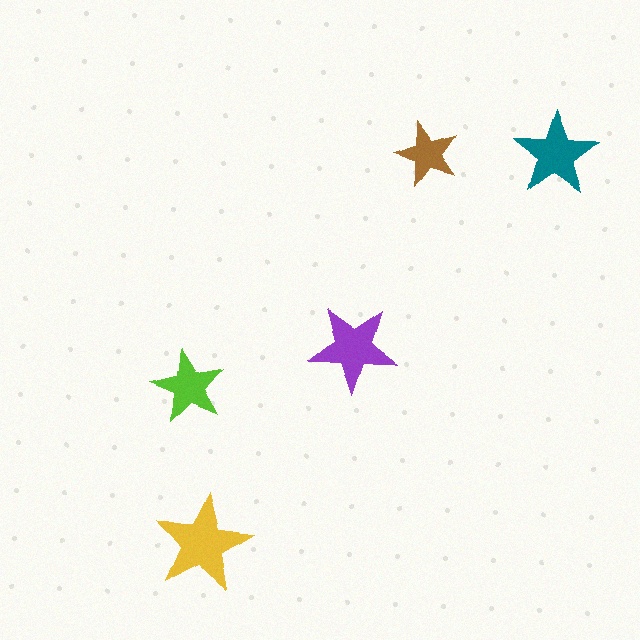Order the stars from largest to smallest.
the yellow one, the purple one, the teal one, the lime one, the brown one.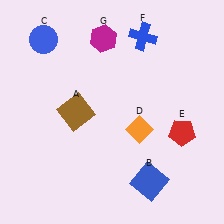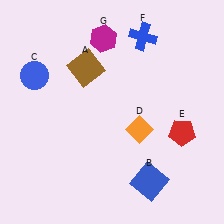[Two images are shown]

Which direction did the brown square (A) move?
The brown square (A) moved up.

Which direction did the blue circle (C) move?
The blue circle (C) moved down.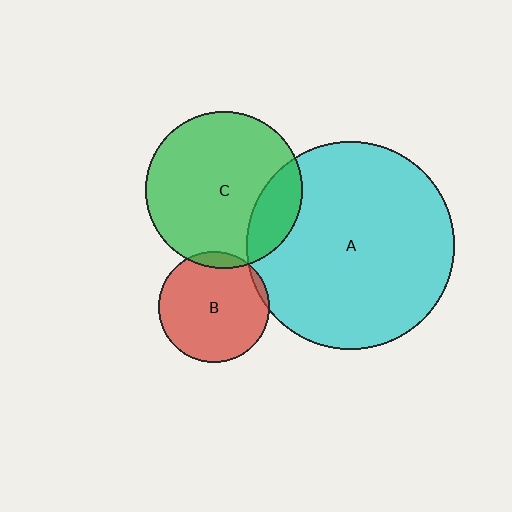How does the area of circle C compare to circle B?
Approximately 2.0 times.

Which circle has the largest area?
Circle A (cyan).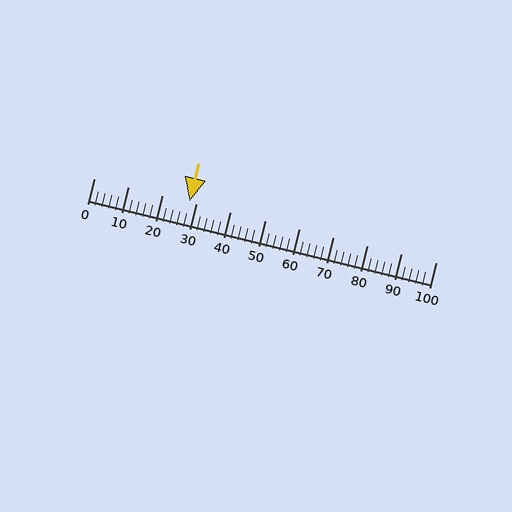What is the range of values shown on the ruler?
The ruler shows values from 0 to 100.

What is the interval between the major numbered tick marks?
The major tick marks are spaced 10 units apart.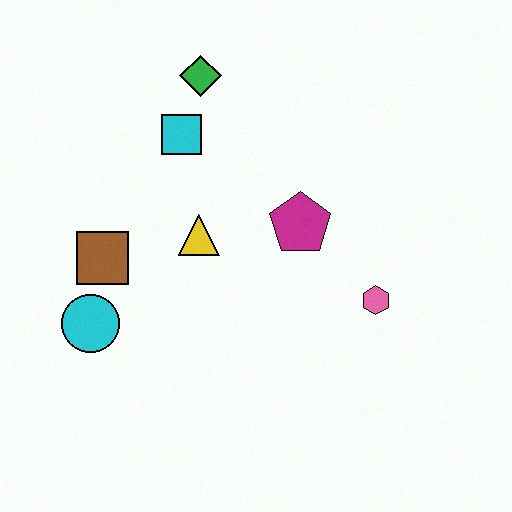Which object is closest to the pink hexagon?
The magenta pentagon is closest to the pink hexagon.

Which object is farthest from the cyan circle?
The pink hexagon is farthest from the cyan circle.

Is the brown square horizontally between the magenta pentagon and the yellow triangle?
No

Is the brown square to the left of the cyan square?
Yes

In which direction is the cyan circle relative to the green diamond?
The cyan circle is below the green diamond.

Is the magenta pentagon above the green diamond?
No